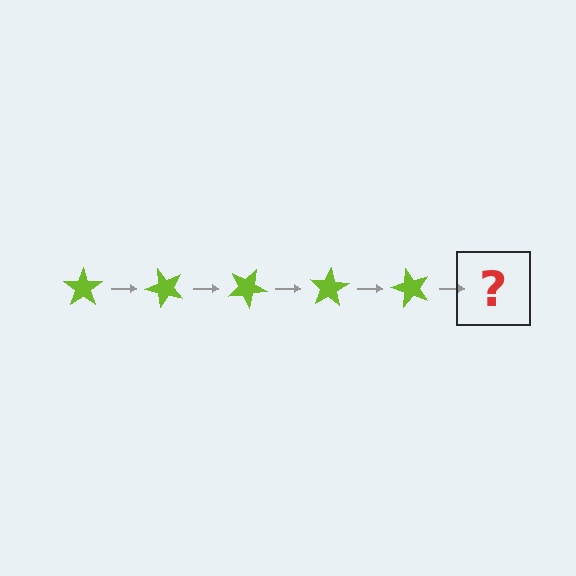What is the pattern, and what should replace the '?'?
The pattern is that the star rotates 50 degrees each step. The '?' should be a lime star rotated 250 degrees.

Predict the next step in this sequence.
The next step is a lime star rotated 250 degrees.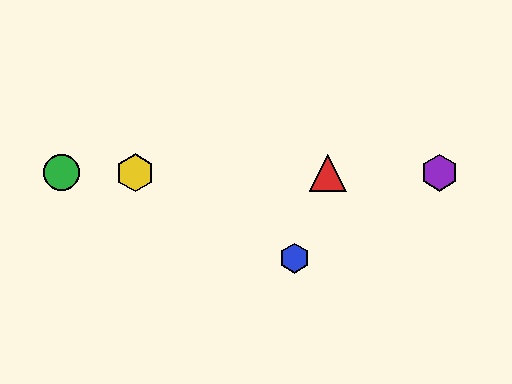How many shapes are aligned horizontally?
4 shapes (the red triangle, the green circle, the yellow hexagon, the purple hexagon) are aligned horizontally.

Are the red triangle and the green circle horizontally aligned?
Yes, both are at y≈173.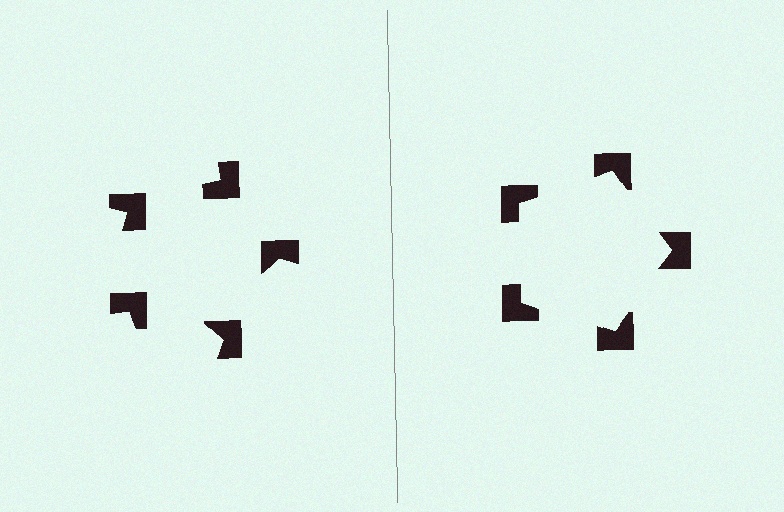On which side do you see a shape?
An illusory pentagon appears on the right side. On the left side the wedge cuts are rotated, so no coherent shape forms.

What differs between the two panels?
The notched squares are positioned identically on both sides; only the wedge orientations differ. On the right they align to a pentagon; on the left they are misaligned.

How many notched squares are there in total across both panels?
10 — 5 on each side.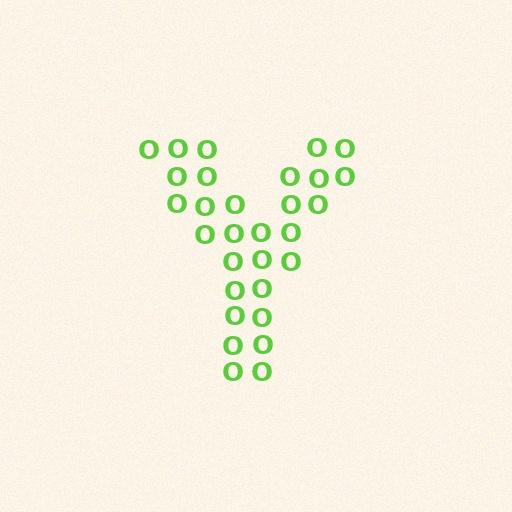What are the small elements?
The small elements are letter O's.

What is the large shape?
The large shape is the letter Y.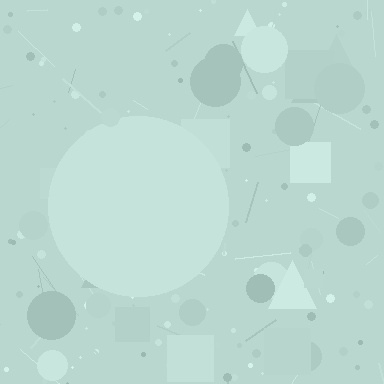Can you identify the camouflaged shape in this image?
The camouflaged shape is a circle.